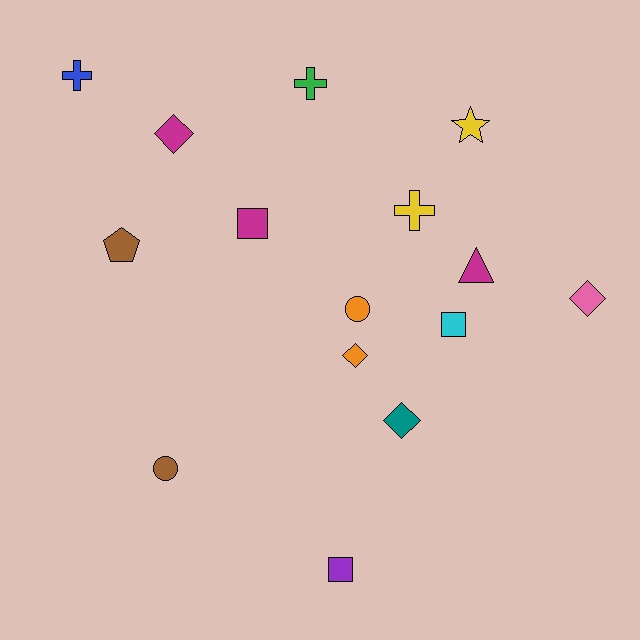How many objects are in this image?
There are 15 objects.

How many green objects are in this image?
There is 1 green object.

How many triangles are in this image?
There is 1 triangle.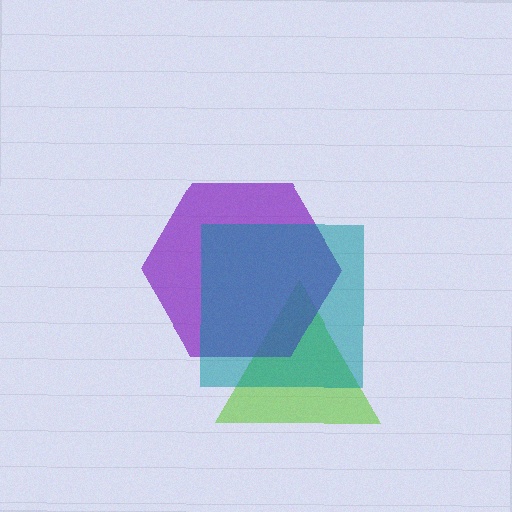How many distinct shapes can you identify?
There are 3 distinct shapes: a lime triangle, a purple hexagon, a teal square.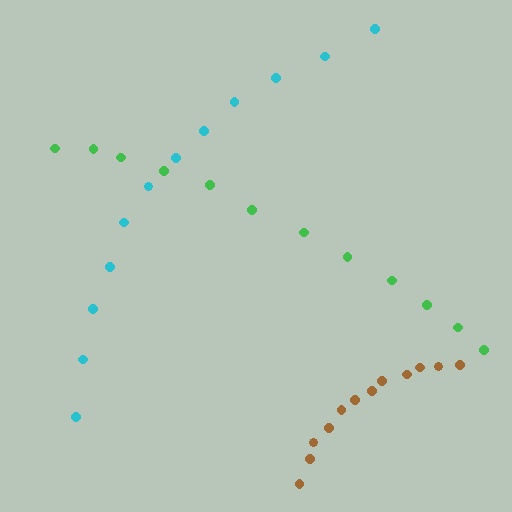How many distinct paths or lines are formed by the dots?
There are 3 distinct paths.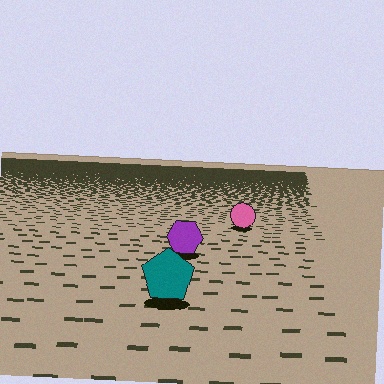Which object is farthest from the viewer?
The pink circle is farthest from the viewer. It appears smaller and the ground texture around it is denser.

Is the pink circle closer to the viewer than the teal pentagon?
No. The teal pentagon is closer — you can tell from the texture gradient: the ground texture is coarser near it.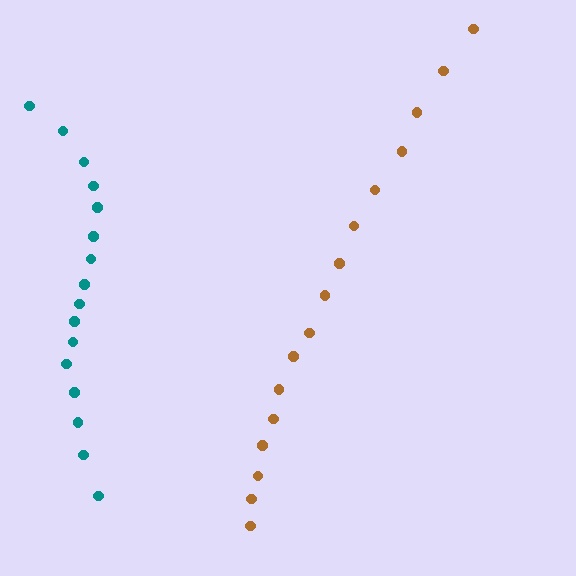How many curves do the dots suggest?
There are 2 distinct paths.